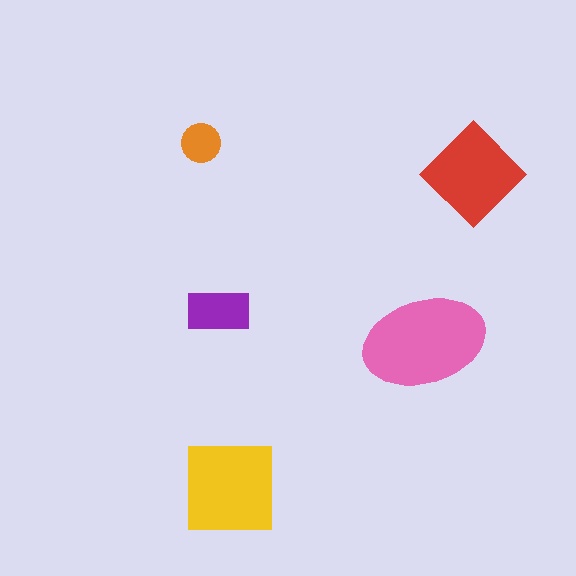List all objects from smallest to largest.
The orange circle, the purple rectangle, the red diamond, the yellow square, the pink ellipse.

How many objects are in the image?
There are 5 objects in the image.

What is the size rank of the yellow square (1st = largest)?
2nd.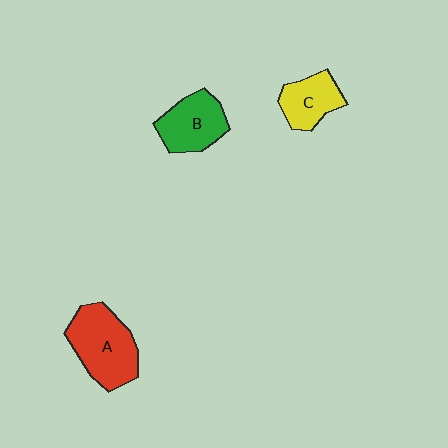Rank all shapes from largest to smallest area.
From largest to smallest: A (red), B (green), C (yellow).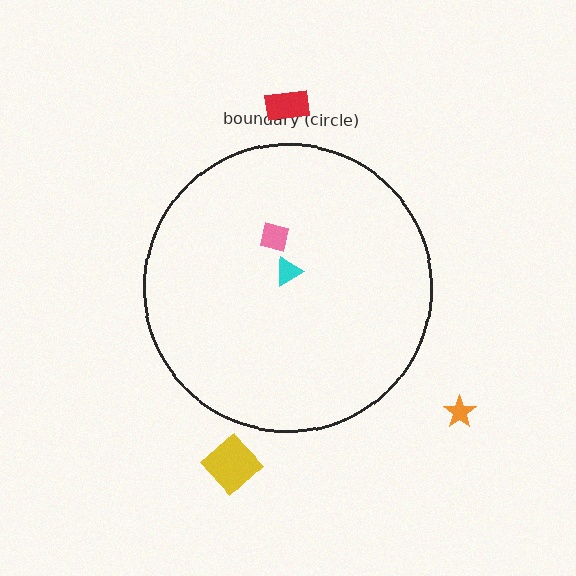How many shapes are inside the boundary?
2 inside, 3 outside.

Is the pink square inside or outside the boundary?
Inside.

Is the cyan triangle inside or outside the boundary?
Inside.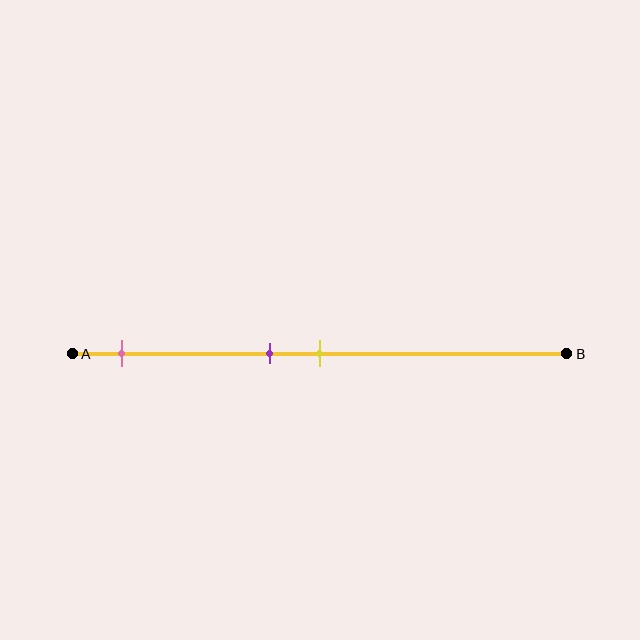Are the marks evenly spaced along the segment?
No, the marks are not evenly spaced.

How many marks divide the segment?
There are 3 marks dividing the segment.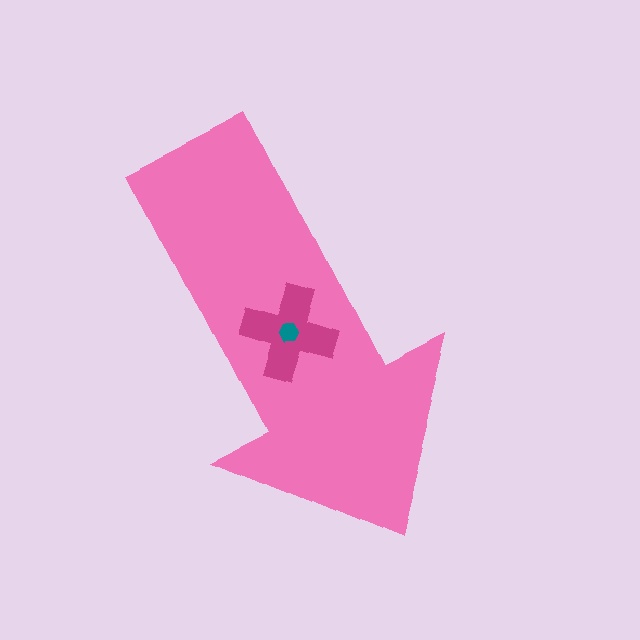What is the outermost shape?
The pink arrow.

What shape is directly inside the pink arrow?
The magenta cross.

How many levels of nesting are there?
3.